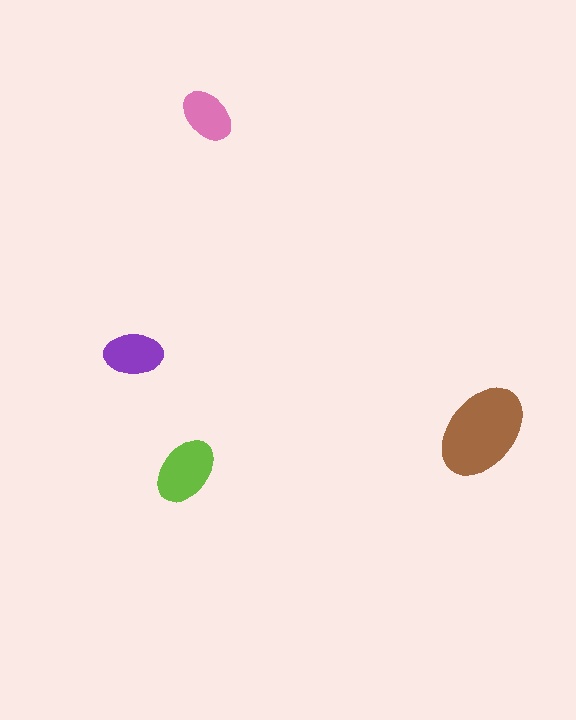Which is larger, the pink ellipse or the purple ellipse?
The purple one.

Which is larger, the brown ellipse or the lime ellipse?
The brown one.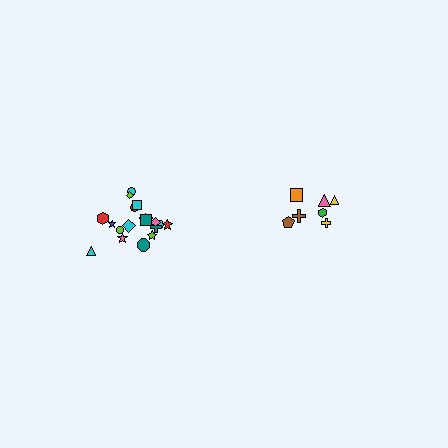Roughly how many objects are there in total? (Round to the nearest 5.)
Roughly 25 objects in total.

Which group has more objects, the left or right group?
The left group.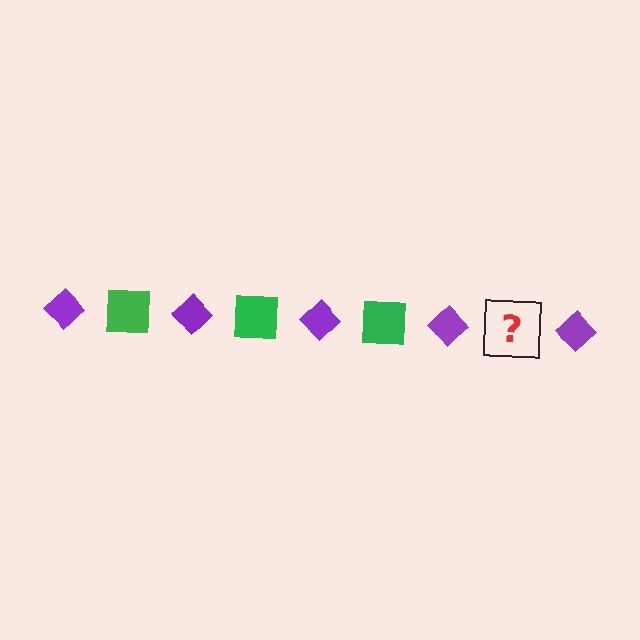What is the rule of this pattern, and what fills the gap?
The rule is that the pattern alternates between purple diamond and green square. The gap should be filled with a green square.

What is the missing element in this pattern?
The missing element is a green square.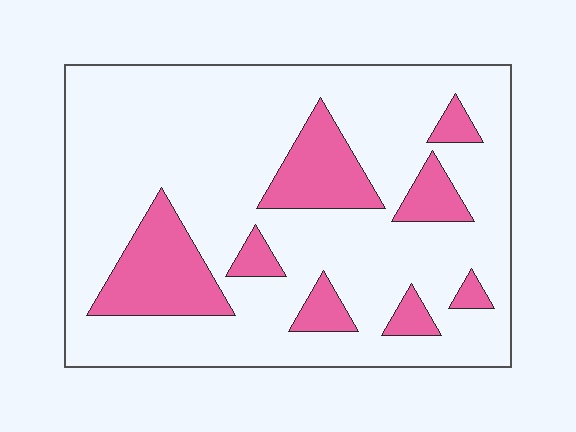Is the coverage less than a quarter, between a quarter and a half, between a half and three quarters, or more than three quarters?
Less than a quarter.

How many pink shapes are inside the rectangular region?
8.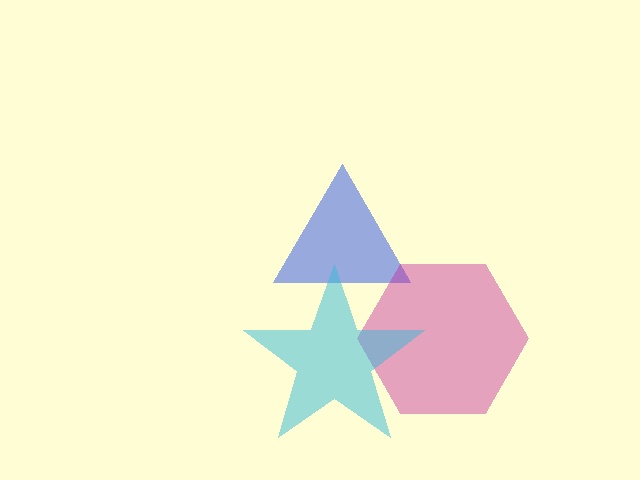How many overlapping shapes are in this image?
There are 3 overlapping shapes in the image.